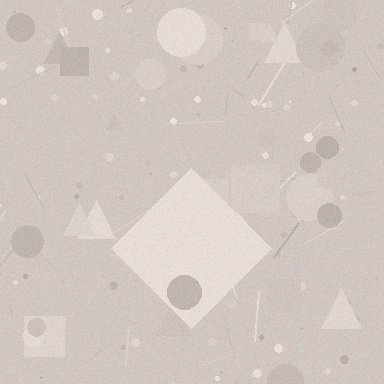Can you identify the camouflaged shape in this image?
The camouflaged shape is a diamond.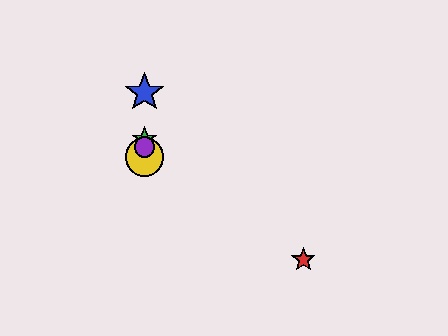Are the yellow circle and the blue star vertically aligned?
Yes, both are at x≈144.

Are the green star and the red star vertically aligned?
No, the green star is at x≈144 and the red star is at x≈303.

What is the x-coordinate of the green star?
The green star is at x≈144.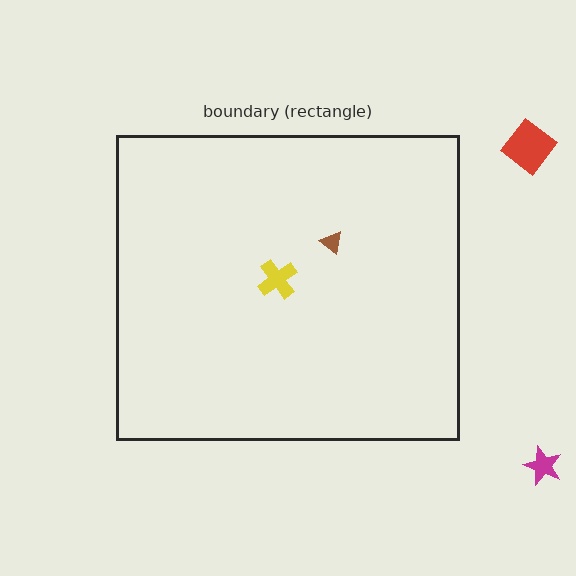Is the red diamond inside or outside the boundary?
Outside.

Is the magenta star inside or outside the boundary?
Outside.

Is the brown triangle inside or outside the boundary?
Inside.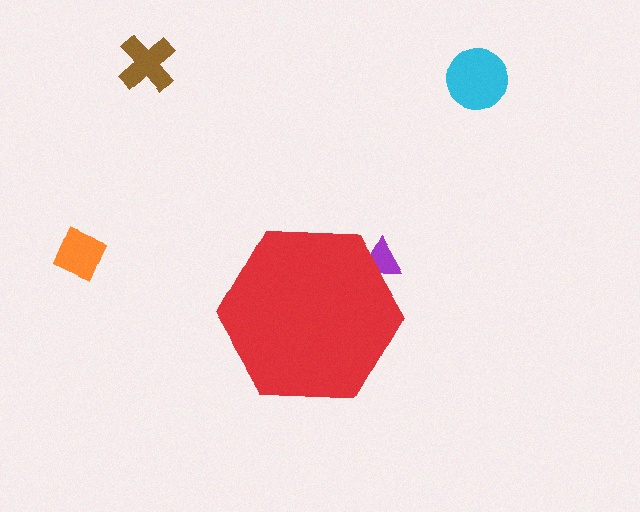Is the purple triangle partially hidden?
Yes, the purple triangle is partially hidden behind the red hexagon.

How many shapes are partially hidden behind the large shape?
1 shape is partially hidden.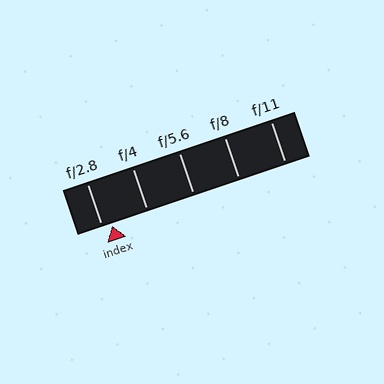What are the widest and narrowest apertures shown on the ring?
The widest aperture shown is f/2.8 and the narrowest is f/11.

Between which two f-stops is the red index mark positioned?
The index mark is between f/2.8 and f/4.